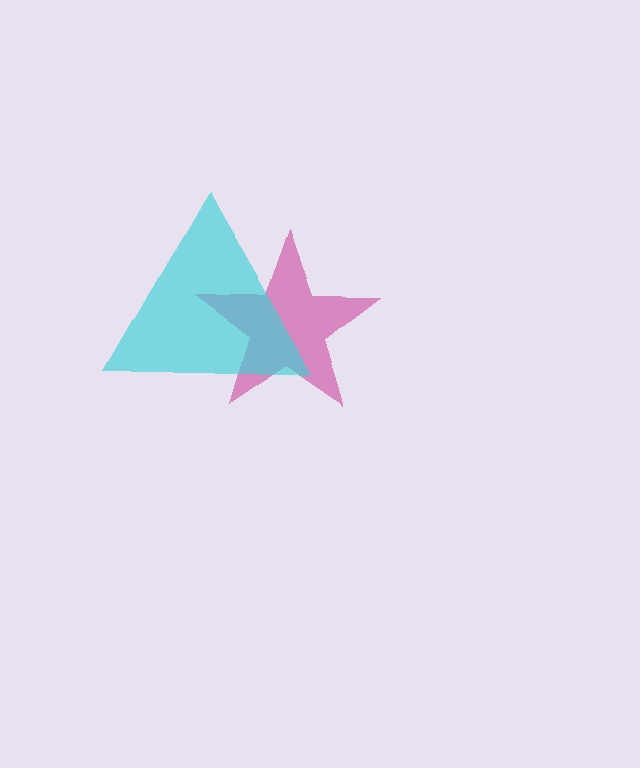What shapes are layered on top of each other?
The layered shapes are: a magenta star, a cyan triangle.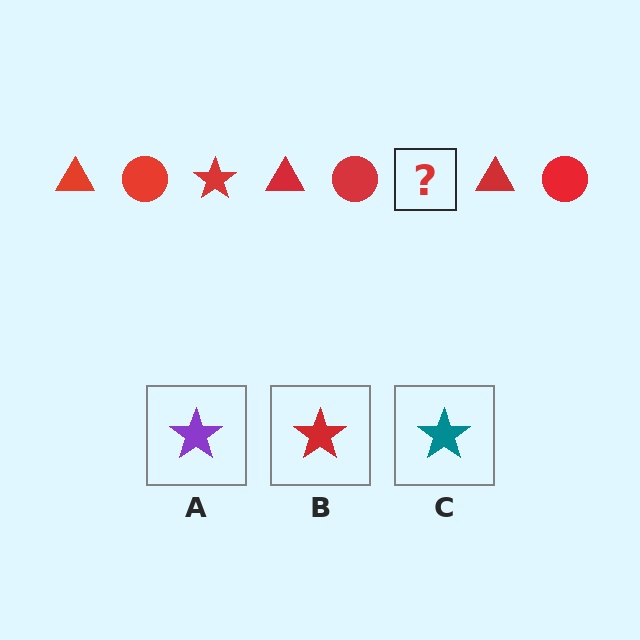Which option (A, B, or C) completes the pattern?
B.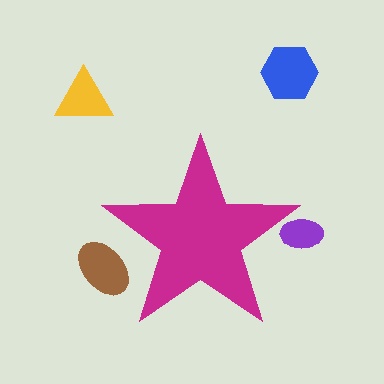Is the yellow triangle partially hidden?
No, the yellow triangle is fully visible.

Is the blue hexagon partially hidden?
No, the blue hexagon is fully visible.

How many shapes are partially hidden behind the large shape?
2 shapes are partially hidden.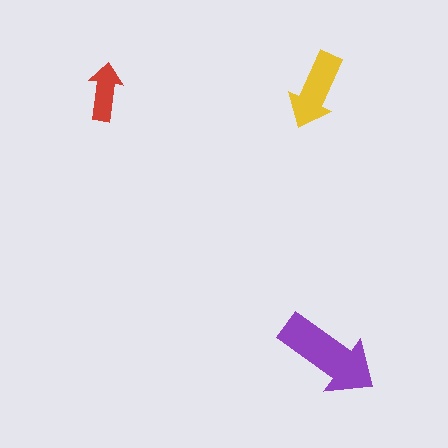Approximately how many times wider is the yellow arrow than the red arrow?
About 1.5 times wider.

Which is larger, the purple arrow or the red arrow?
The purple one.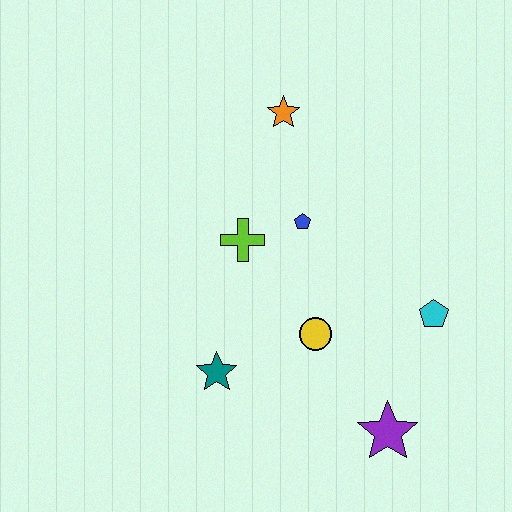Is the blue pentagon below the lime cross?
No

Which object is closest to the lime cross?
The blue pentagon is closest to the lime cross.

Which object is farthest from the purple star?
The orange star is farthest from the purple star.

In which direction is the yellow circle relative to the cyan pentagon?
The yellow circle is to the left of the cyan pentagon.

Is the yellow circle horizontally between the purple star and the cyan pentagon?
No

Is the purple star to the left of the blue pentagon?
No